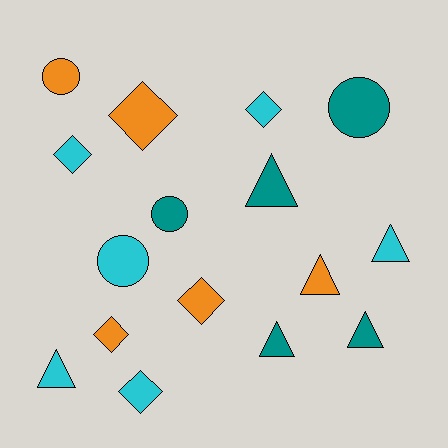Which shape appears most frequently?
Triangle, with 6 objects.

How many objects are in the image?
There are 16 objects.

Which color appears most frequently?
Cyan, with 6 objects.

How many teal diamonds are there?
There are no teal diamonds.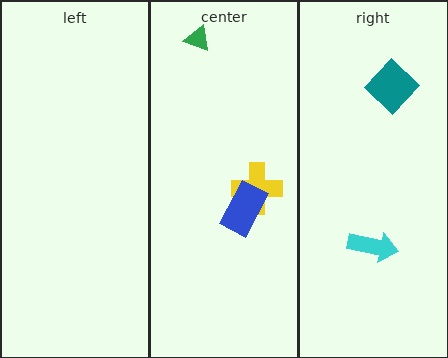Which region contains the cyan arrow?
The right region.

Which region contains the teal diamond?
The right region.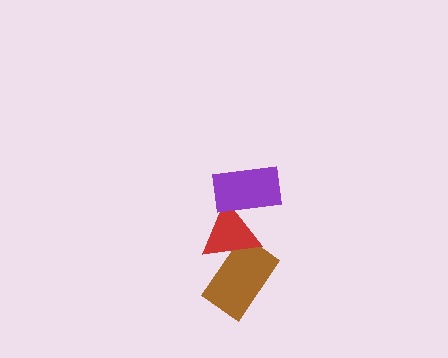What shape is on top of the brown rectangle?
The red triangle is on top of the brown rectangle.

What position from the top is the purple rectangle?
The purple rectangle is 1st from the top.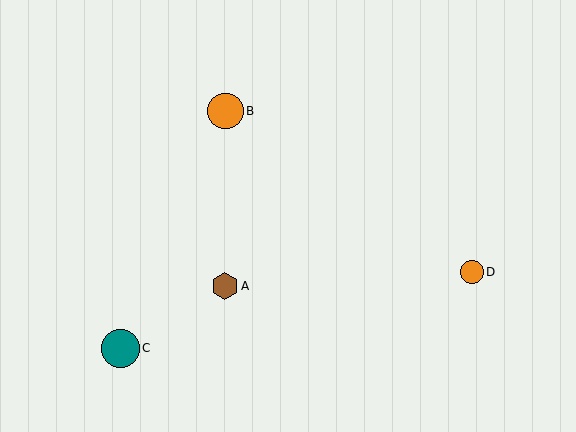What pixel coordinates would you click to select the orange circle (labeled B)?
Click at (226, 111) to select the orange circle B.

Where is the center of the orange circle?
The center of the orange circle is at (472, 272).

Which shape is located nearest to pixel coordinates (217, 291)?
The brown hexagon (labeled A) at (225, 286) is nearest to that location.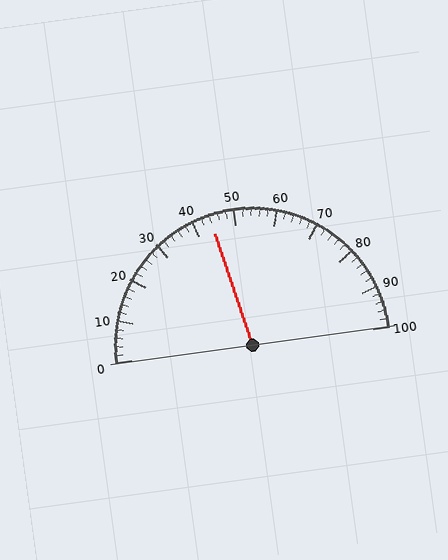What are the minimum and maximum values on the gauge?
The gauge ranges from 0 to 100.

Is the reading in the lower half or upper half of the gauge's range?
The reading is in the lower half of the range (0 to 100).